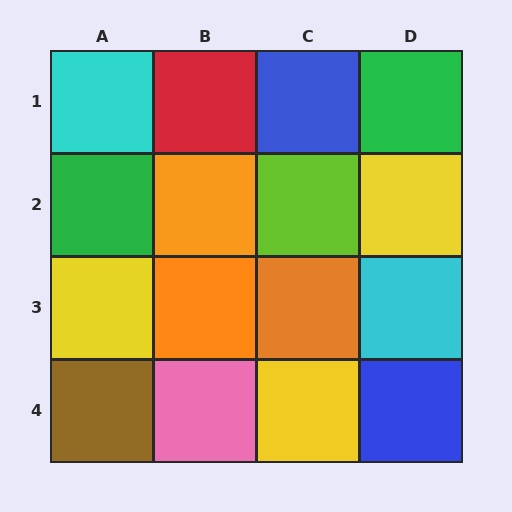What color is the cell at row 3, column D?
Cyan.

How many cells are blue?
2 cells are blue.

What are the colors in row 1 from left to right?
Cyan, red, blue, green.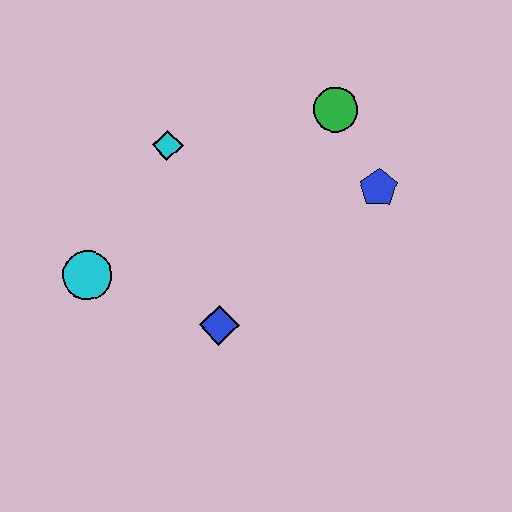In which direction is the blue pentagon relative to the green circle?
The blue pentagon is below the green circle.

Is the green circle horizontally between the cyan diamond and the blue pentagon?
Yes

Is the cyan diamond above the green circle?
No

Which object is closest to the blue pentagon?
The green circle is closest to the blue pentagon.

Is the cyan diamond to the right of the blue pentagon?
No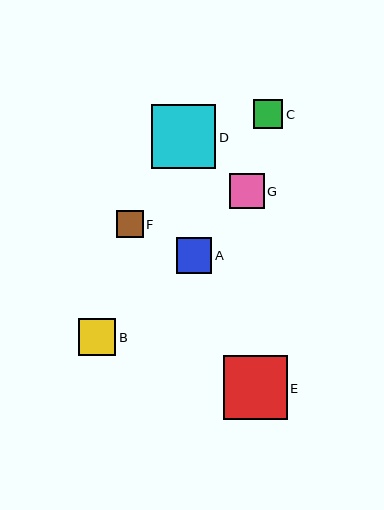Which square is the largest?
Square E is the largest with a size of approximately 64 pixels.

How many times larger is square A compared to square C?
Square A is approximately 1.2 times the size of square C.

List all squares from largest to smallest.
From largest to smallest: E, D, B, A, G, C, F.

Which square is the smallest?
Square F is the smallest with a size of approximately 27 pixels.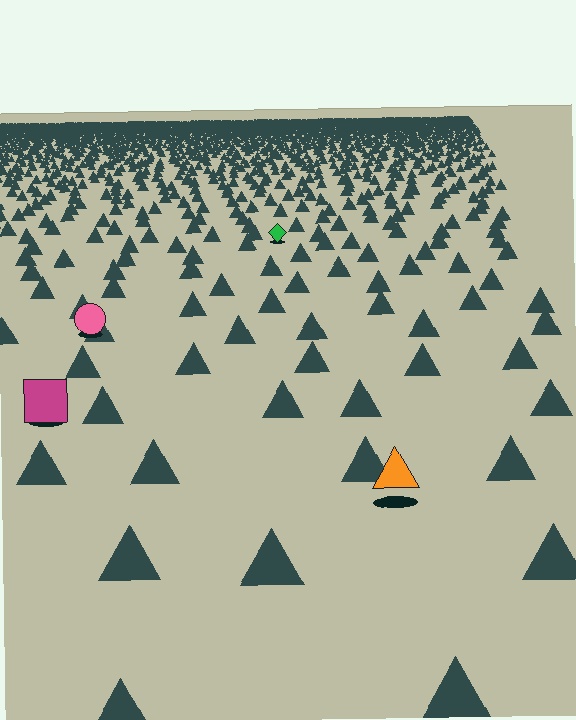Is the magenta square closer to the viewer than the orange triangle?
No. The orange triangle is closer — you can tell from the texture gradient: the ground texture is coarser near it.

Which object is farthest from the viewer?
The green diamond is farthest from the viewer. It appears smaller and the ground texture around it is denser.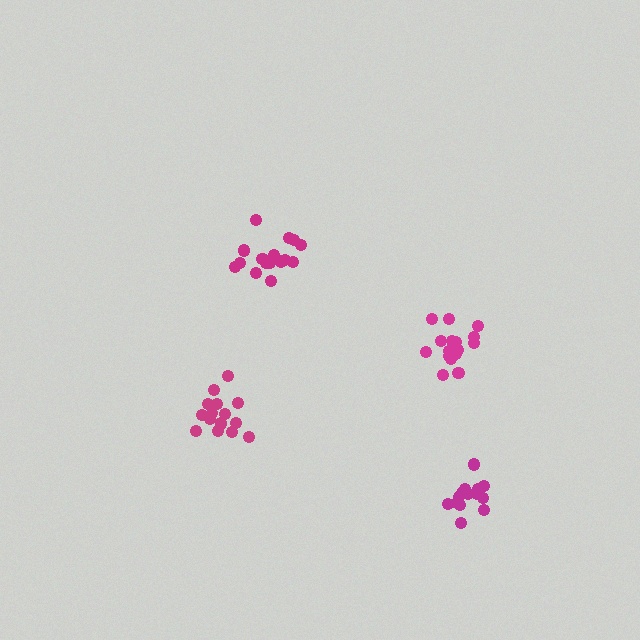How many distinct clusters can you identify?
There are 4 distinct clusters.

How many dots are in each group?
Group 1: 18 dots, Group 2: 16 dots, Group 3: 15 dots, Group 4: 14 dots (63 total).